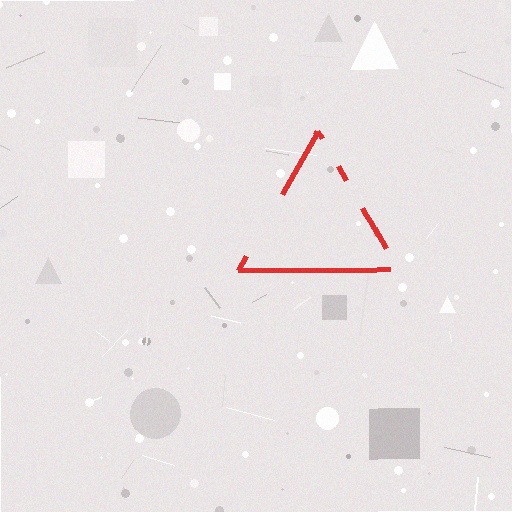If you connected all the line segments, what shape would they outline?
They would outline a triangle.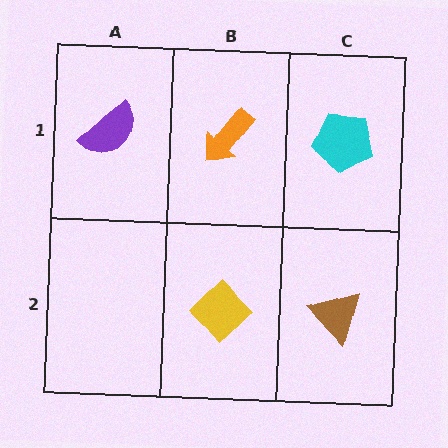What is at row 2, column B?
A yellow diamond.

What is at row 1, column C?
A cyan pentagon.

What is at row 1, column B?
An orange arrow.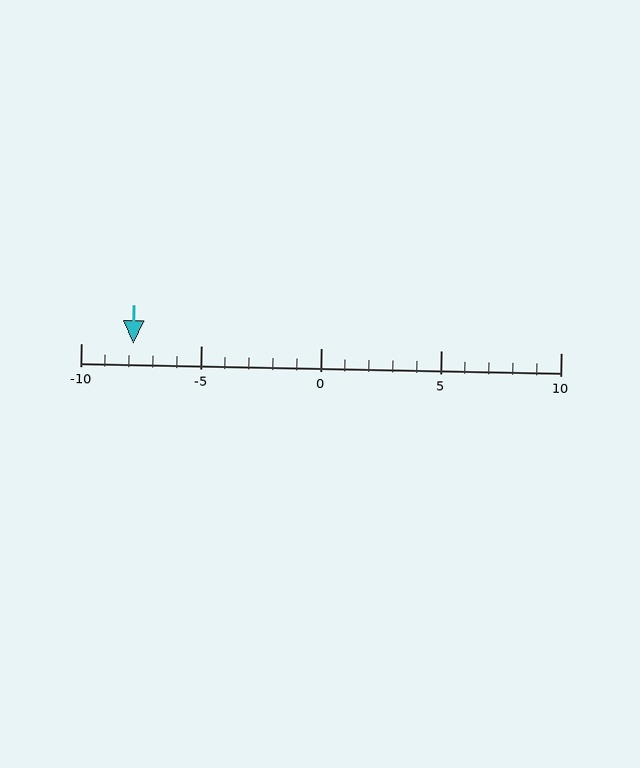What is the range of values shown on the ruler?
The ruler shows values from -10 to 10.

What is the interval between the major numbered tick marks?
The major tick marks are spaced 5 units apart.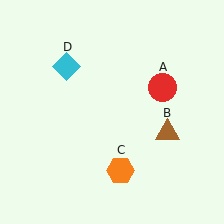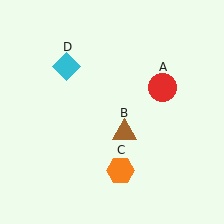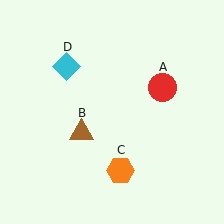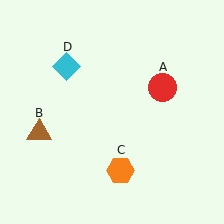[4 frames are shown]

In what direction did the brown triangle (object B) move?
The brown triangle (object B) moved left.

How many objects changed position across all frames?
1 object changed position: brown triangle (object B).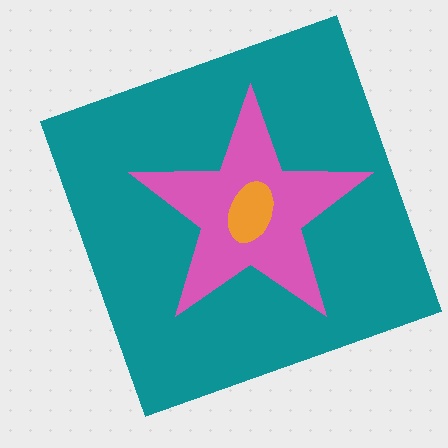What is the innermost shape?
The orange ellipse.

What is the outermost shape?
The teal square.